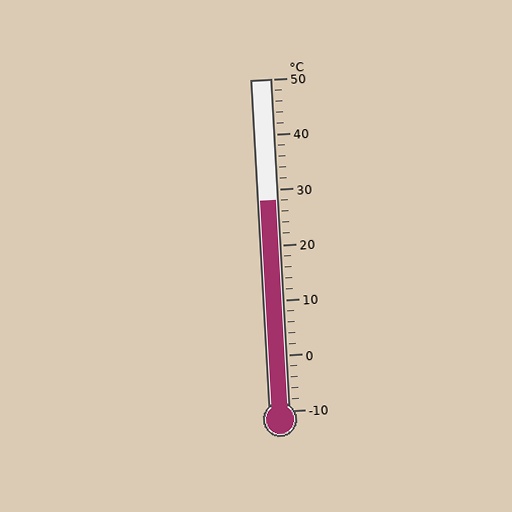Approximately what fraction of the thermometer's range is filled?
The thermometer is filled to approximately 65% of its range.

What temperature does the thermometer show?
The thermometer shows approximately 28°C.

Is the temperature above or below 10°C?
The temperature is above 10°C.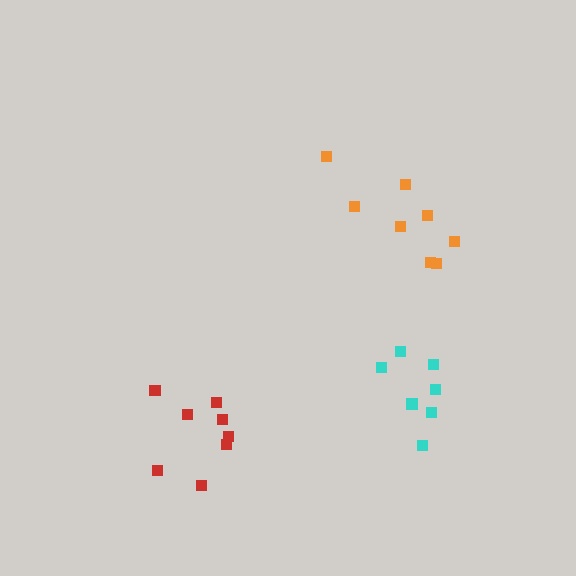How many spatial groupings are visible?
There are 3 spatial groupings.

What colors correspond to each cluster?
The clusters are colored: cyan, orange, red.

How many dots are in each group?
Group 1: 7 dots, Group 2: 8 dots, Group 3: 8 dots (23 total).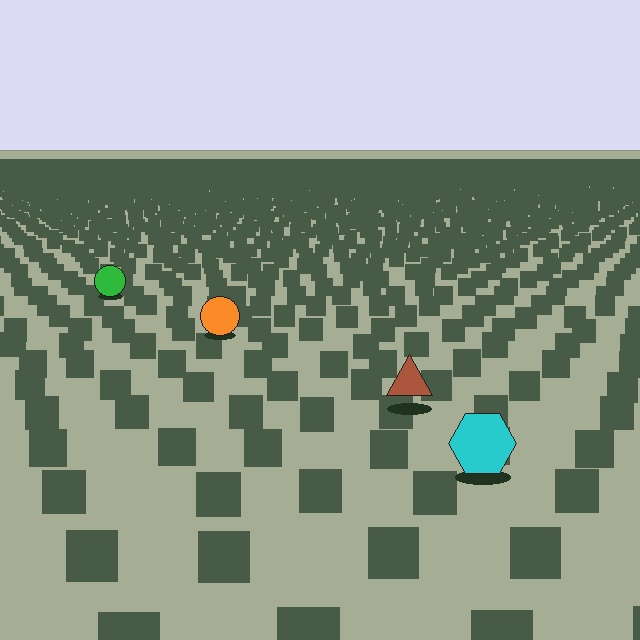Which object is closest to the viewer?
The cyan hexagon is closest. The texture marks near it are larger and more spread out.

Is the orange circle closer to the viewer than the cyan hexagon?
No. The cyan hexagon is closer — you can tell from the texture gradient: the ground texture is coarser near it.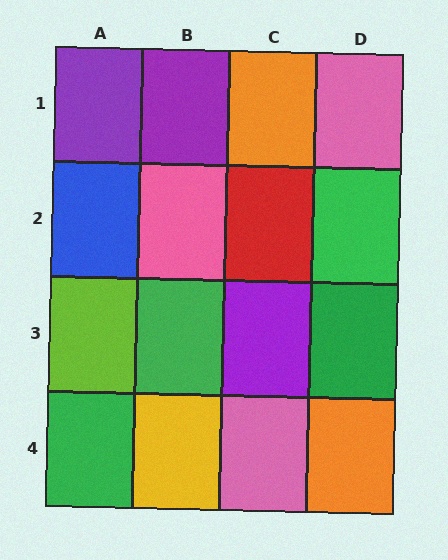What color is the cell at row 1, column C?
Orange.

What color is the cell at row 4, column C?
Pink.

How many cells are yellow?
1 cell is yellow.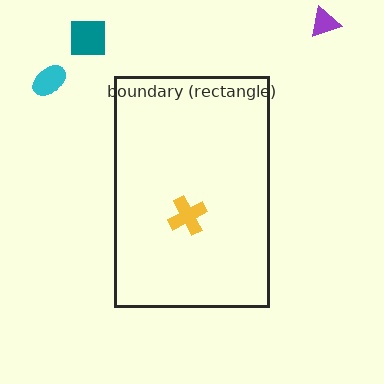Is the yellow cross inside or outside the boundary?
Inside.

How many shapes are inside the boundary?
1 inside, 3 outside.